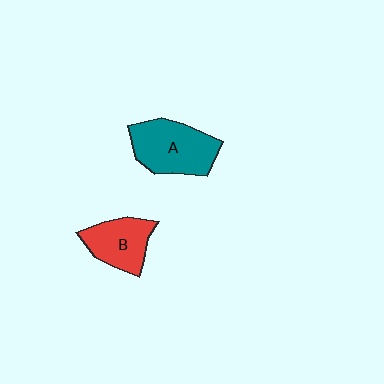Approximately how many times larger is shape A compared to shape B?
Approximately 1.4 times.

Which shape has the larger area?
Shape A (teal).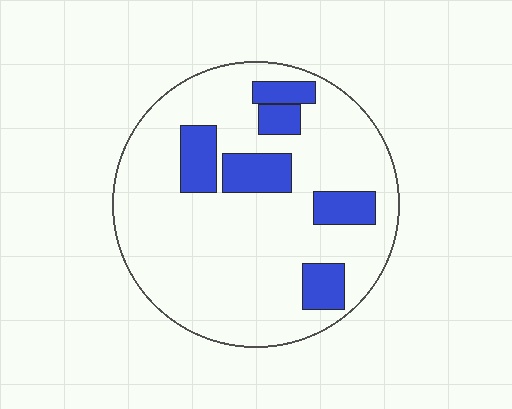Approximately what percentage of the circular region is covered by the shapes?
Approximately 20%.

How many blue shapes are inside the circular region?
6.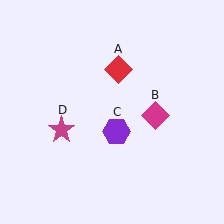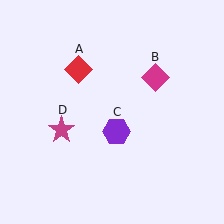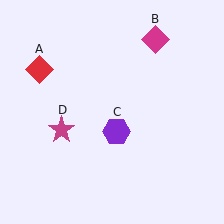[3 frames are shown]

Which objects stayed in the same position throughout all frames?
Purple hexagon (object C) and magenta star (object D) remained stationary.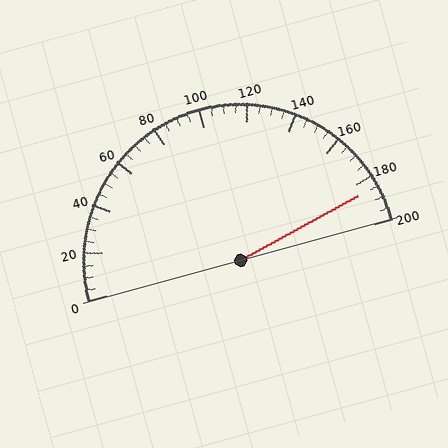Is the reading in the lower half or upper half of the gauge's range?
The reading is in the upper half of the range (0 to 200).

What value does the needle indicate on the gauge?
The needle indicates approximately 185.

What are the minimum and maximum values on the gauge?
The gauge ranges from 0 to 200.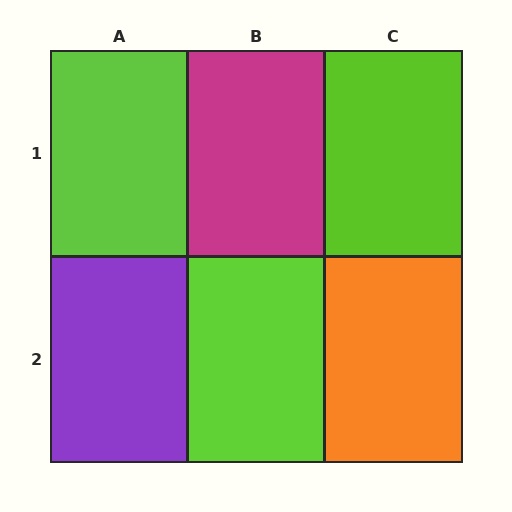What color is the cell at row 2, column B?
Lime.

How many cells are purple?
1 cell is purple.